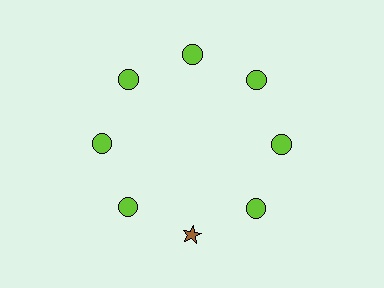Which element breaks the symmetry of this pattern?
The brown star at roughly the 6 o'clock position breaks the symmetry. All other shapes are lime circles.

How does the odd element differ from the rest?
It differs in both color (brown instead of lime) and shape (star instead of circle).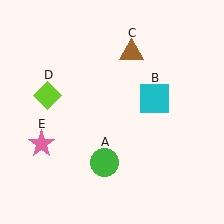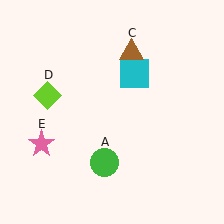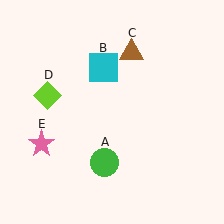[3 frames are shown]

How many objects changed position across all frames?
1 object changed position: cyan square (object B).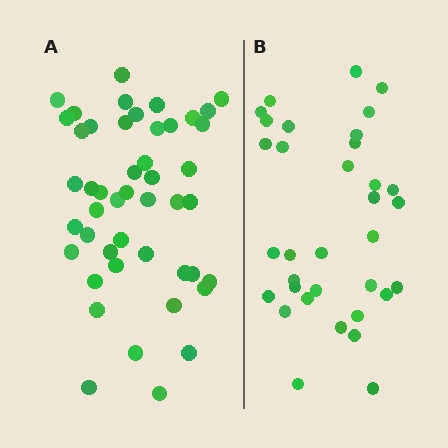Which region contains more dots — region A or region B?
Region A (the left region) has more dots.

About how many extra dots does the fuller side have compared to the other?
Region A has approximately 15 more dots than region B.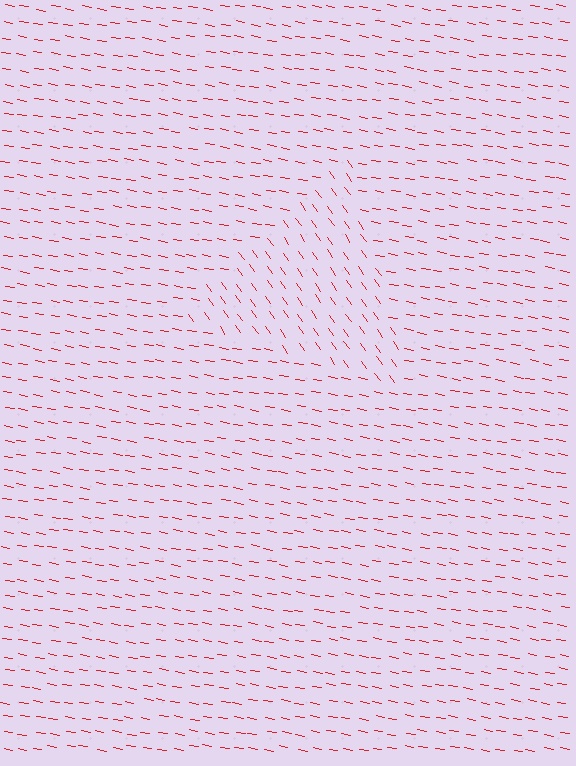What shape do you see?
I see a triangle.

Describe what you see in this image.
The image is filled with small red line segments. A triangle region in the image has lines oriented differently from the surrounding lines, creating a visible texture boundary.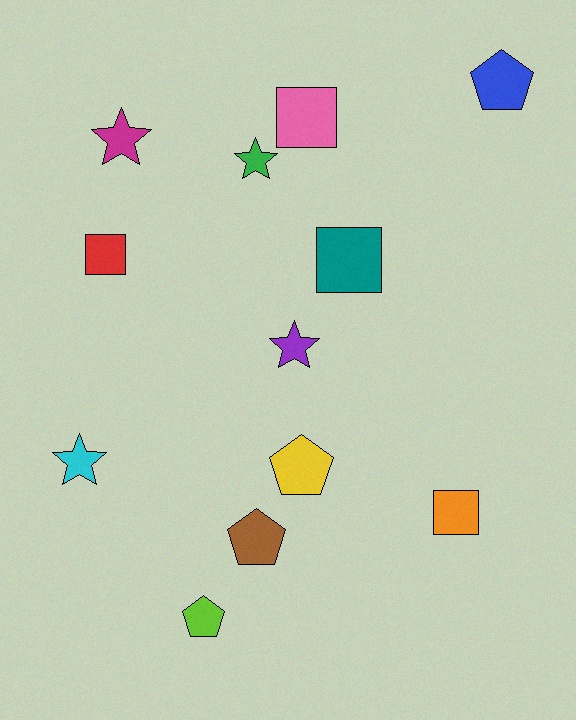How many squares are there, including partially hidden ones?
There are 4 squares.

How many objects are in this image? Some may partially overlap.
There are 12 objects.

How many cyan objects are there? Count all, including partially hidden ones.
There is 1 cyan object.